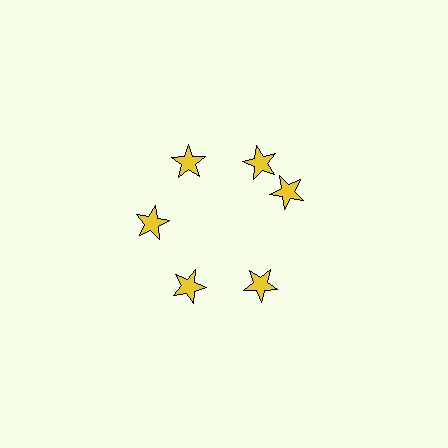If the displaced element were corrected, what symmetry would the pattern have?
It would have 6-fold rotational symmetry — the pattern would map onto itself every 60 degrees.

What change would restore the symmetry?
The symmetry would be restored by rotating it back into even spacing with its neighbors so that all 6 stars sit at equal angles and equal distance from the center.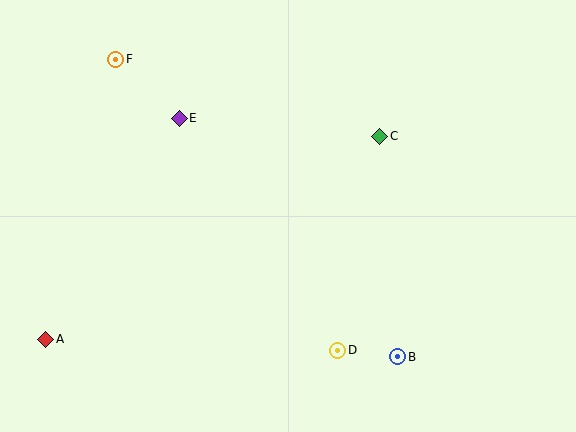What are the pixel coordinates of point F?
Point F is at (116, 59).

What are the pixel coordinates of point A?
Point A is at (46, 339).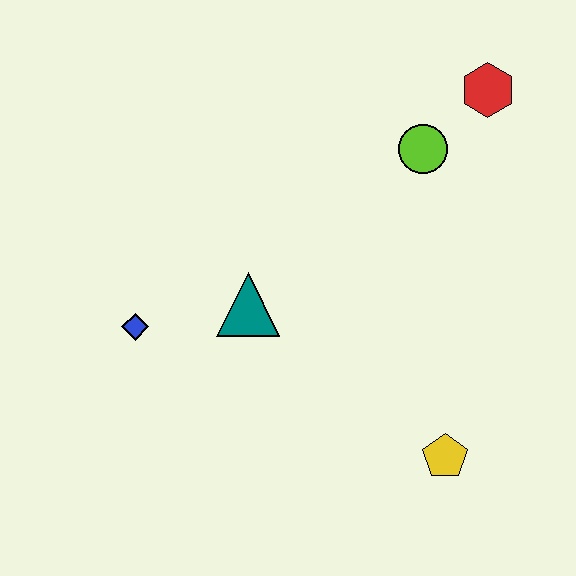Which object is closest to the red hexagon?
The lime circle is closest to the red hexagon.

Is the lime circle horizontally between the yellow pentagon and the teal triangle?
Yes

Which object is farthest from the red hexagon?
The blue diamond is farthest from the red hexagon.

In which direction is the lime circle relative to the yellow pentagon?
The lime circle is above the yellow pentagon.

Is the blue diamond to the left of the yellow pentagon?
Yes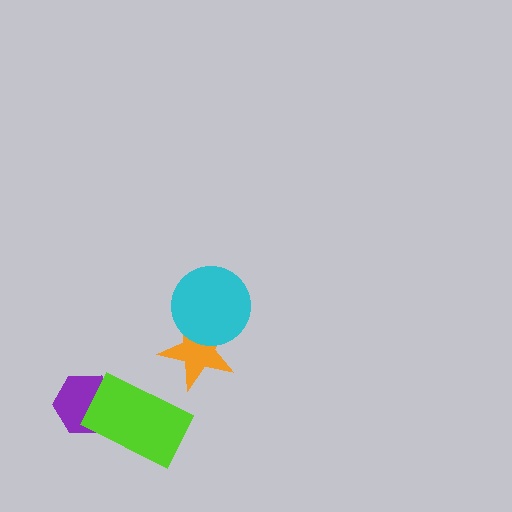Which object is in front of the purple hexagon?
The lime rectangle is in front of the purple hexagon.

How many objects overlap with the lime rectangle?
1 object overlaps with the lime rectangle.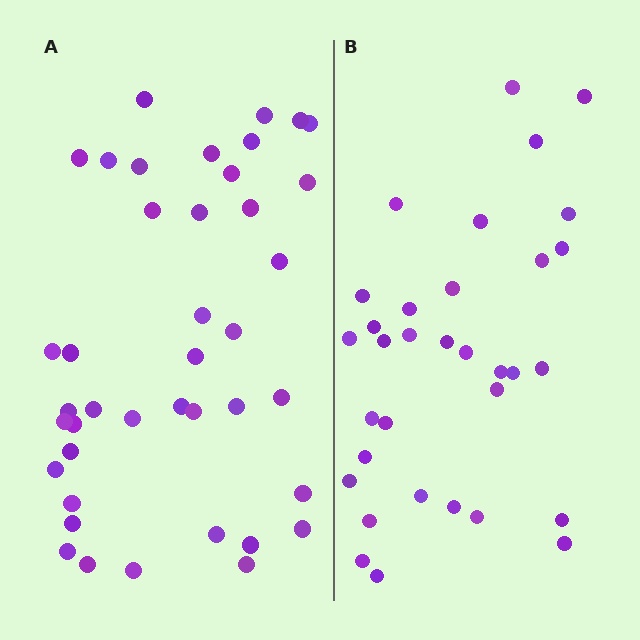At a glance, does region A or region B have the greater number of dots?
Region A (the left region) has more dots.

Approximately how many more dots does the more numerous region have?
Region A has roughly 8 or so more dots than region B.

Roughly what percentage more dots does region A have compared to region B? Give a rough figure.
About 25% more.